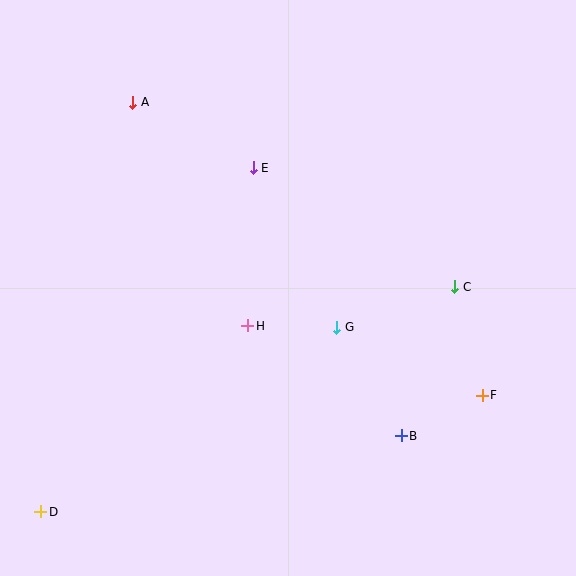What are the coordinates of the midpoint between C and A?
The midpoint between C and A is at (294, 194).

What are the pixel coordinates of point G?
Point G is at (337, 327).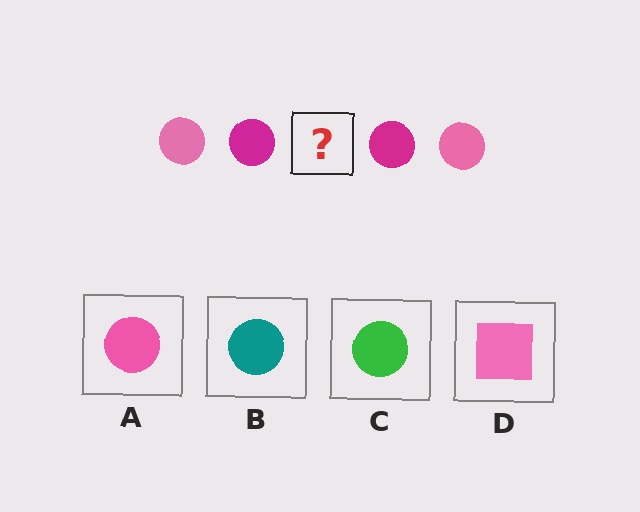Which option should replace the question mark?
Option A.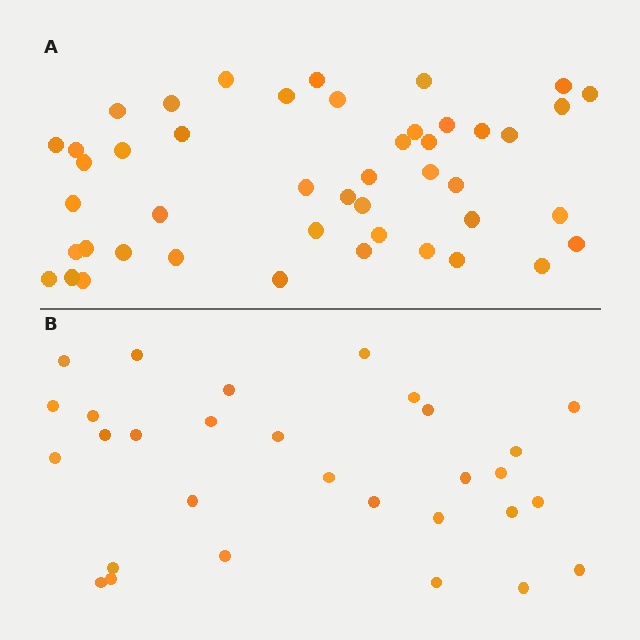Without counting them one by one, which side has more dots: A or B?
Region A (the top region) has more dots.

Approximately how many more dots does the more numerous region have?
Region A has approximately 15 more dots than region B.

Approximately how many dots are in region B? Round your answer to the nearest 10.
About 30 dots.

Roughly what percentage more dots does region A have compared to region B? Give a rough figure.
About 55% more.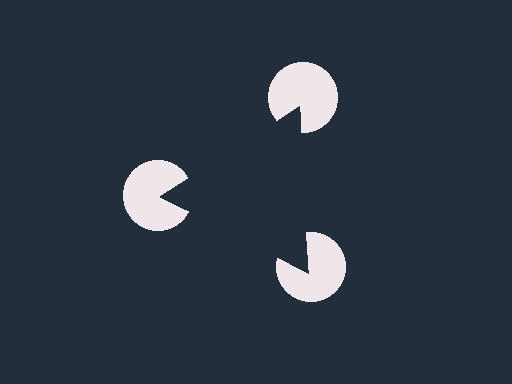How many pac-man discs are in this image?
There are 3 — one at each vertex of the illusory triangle.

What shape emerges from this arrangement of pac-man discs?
An illusory triangle — its edges are inferred from the aligned wedge cuts in the pac-man discs, not physically drawn.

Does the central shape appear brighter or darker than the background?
It typically appears slightly darker than the background, even though no actual brightness change is drawn.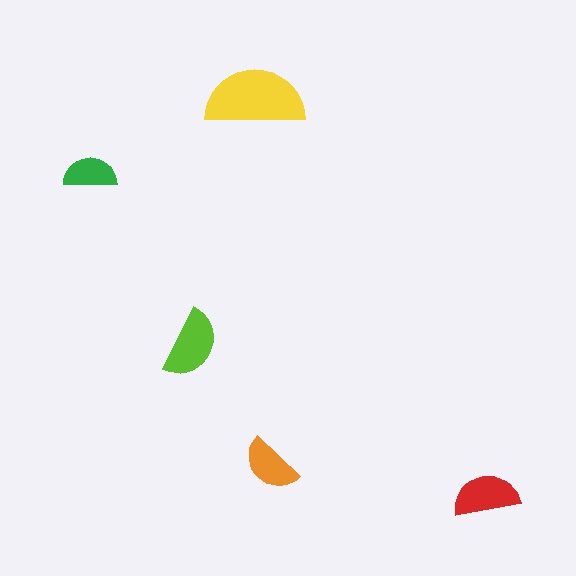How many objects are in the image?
There are 5 objects in the image.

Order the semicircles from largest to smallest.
the yellow one, the lime one, the red one, the orange one, the green one.